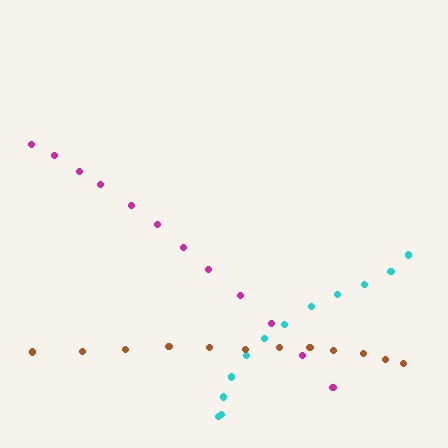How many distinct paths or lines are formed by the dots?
There are 3 distinct paths.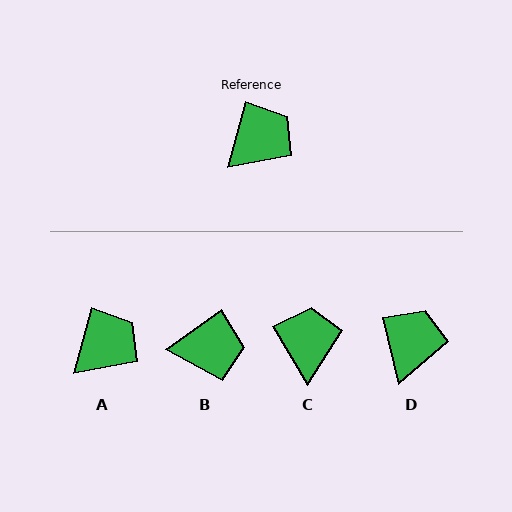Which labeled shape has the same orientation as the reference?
A.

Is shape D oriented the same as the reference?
No, it is off by about 29 degrees.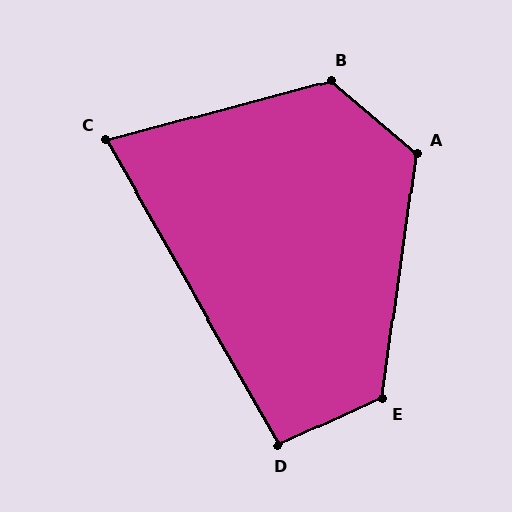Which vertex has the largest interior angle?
B, at approximately 125 degrees.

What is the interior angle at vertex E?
Approximately 122 degrees (obtuse).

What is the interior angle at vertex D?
Approximately 95 degrees (obtuse).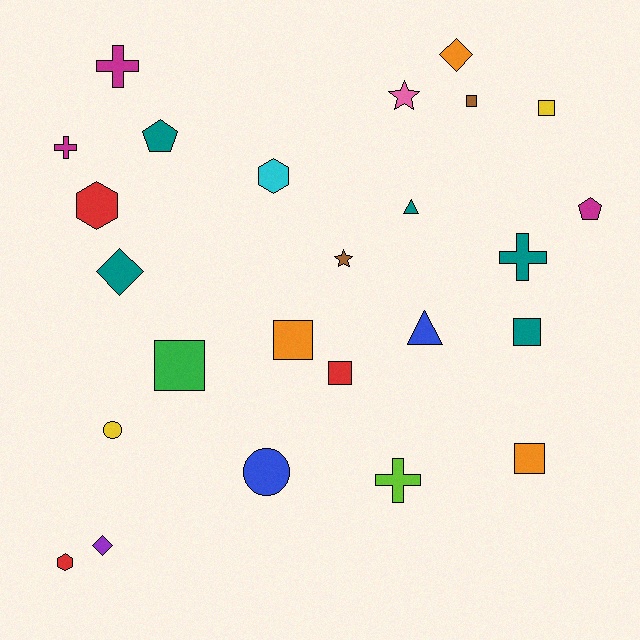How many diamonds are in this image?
There are 3 diamonds.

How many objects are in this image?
There are 25 objects.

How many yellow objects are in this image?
There are 2 yellow objects.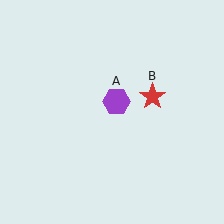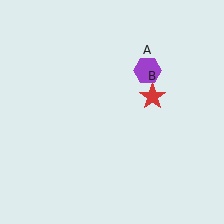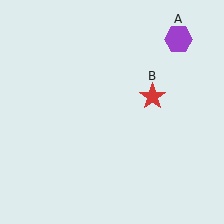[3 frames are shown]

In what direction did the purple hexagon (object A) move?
The purple hexagon (object A) moved up and to the right.